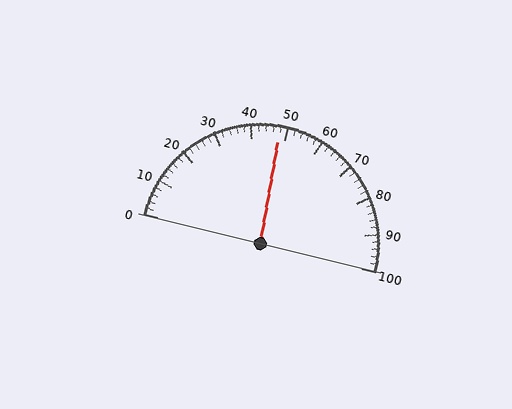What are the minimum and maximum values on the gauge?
The gauge ranges from 0 to 100.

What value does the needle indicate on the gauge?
The needle indicates approximately 48.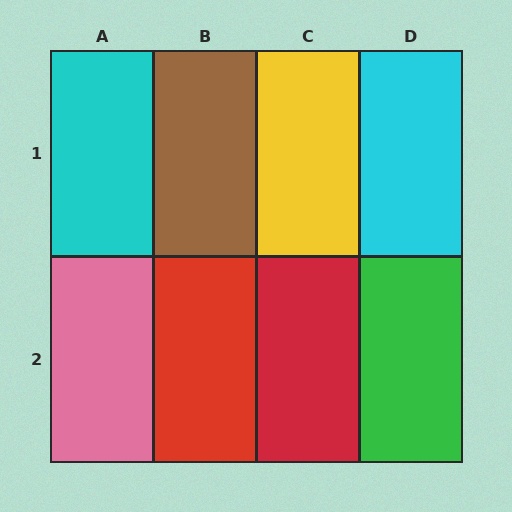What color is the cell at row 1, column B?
Brown.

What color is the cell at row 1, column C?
Yellow.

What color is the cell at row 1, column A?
Cyan.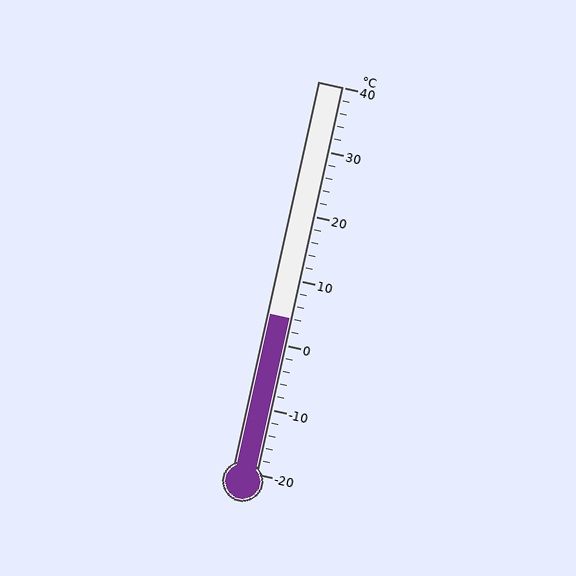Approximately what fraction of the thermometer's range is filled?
The thermometer is filled to approximately 40% of its range.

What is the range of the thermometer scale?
The thermometer scale ranges from -20°C to 40°C.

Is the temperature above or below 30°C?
The temperature is below 30°C.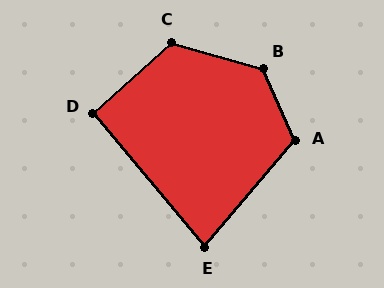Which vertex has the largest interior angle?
B, at approximately 130 degrees.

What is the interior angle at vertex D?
Approximately 92 degrees (approximately right).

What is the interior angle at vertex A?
Approximately 115 degrees (obtuse).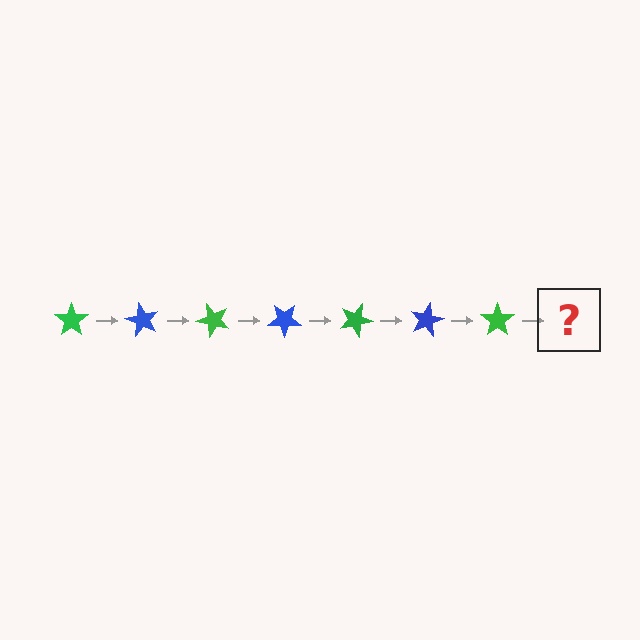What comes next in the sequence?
The next element should be a blue star, rotated 420 degrees from the start.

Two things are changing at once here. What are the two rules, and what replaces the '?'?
The two rules are that it rotates 60 degrees each step and the color cycles through green and blue. The '?' should be a blue star, rotated 420 degrees from the start.